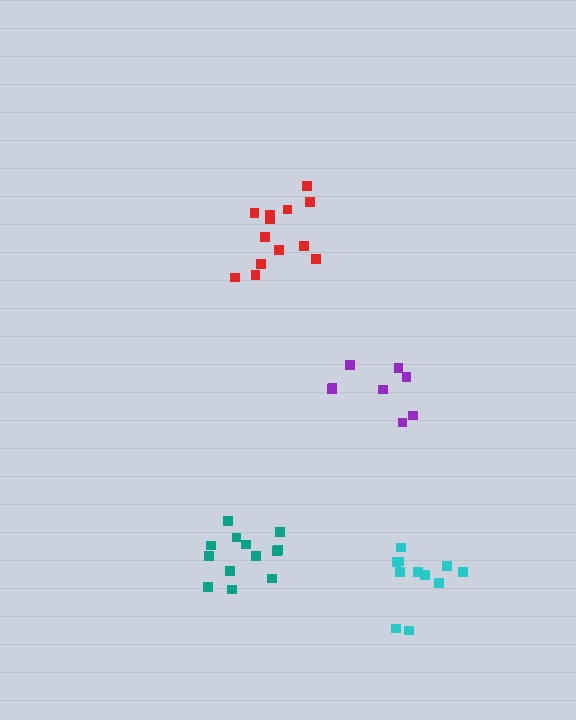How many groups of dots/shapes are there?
There are 4 groups.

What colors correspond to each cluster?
The clusters are colored: purple, red, teal, cyan.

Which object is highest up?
The red cluster is topmost.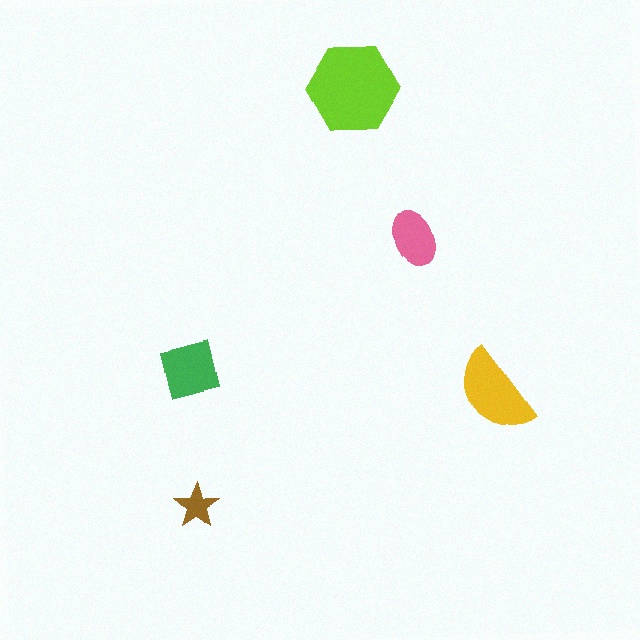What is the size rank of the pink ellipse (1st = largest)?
4th.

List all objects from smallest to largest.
The brown star, the pink ellipse, the green square, the yellow semicircle, the lime hexagon.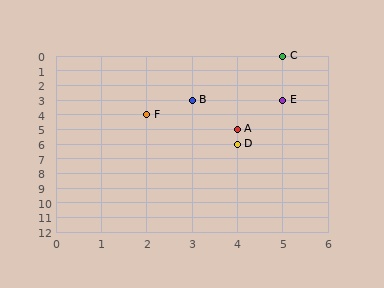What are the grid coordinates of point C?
Point C is at grid coordinates (5, 0).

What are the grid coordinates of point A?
Point A is at grid coordinates (4, 5).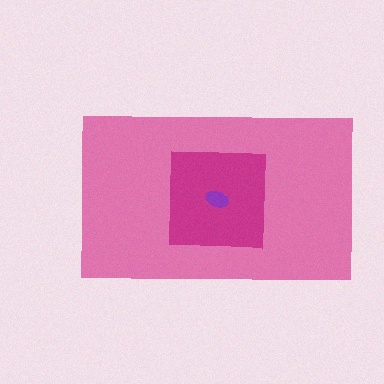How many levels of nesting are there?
3.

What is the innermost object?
The purple ellipse.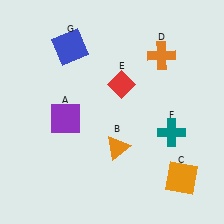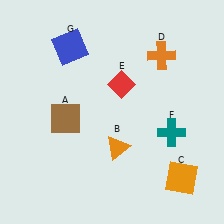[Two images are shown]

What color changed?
The square (A) changed from purple in Image 1 to brown in Image 2.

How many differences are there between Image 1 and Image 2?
There is 1 difference between the two images.